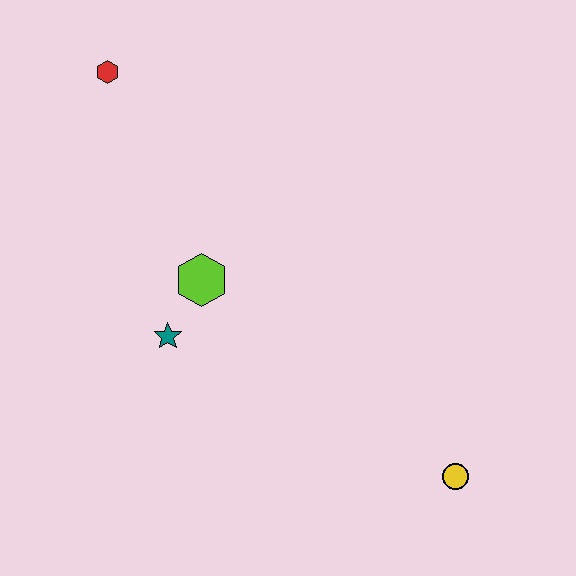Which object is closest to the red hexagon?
The lime hexagon is closest to the red hexagon.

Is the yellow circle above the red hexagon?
No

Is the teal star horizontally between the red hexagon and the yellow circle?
Yes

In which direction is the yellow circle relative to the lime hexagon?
The yellow circle is to the right of the lime hexagon.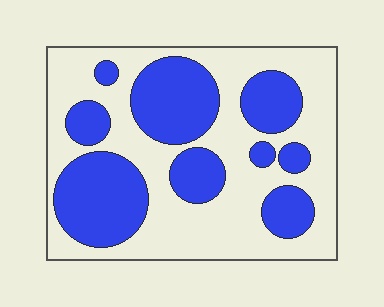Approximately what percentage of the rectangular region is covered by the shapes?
Approximately 40%.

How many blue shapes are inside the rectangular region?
9.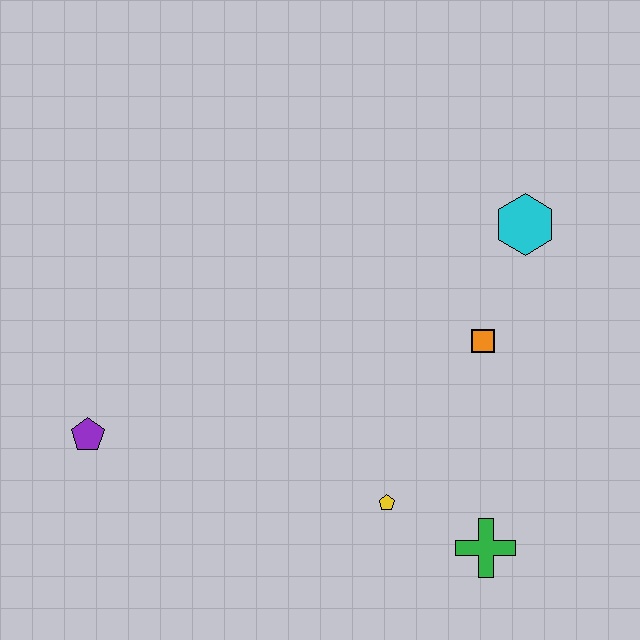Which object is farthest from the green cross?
The purple pentagon is farthest from the green cross.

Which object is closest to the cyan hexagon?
The orange square is closest to the cyan hexagon.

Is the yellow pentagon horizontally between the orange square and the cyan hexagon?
No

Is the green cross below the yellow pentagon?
Yes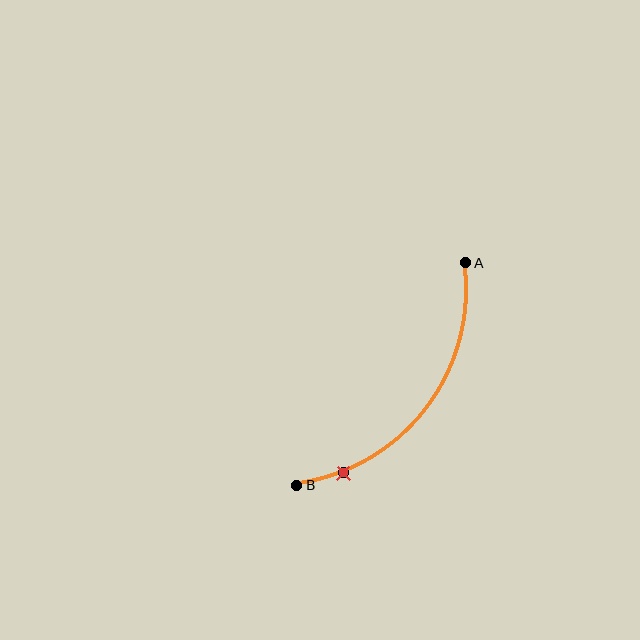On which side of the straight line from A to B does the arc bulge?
The arc bulges below and to the right of the straight line connecting A and B.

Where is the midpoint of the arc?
The arc midpoint is the point on the curve farthest from the straight line joining A and B. It sits below and to the right of that line.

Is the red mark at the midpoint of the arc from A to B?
No. The red mark lies on the arc but is closer to endpoint B. The arc midpoint would be at the point on the curve equidistant along the arc from both A and B.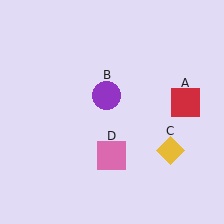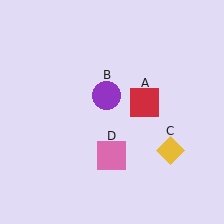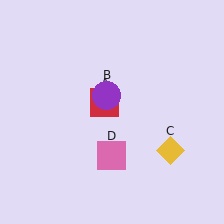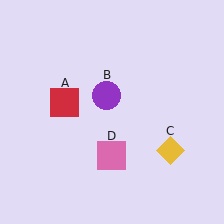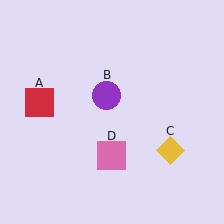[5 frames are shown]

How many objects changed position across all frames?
1 object changed position: red square (object A).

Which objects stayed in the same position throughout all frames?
Purple circle (object B) and yellow diamond (object C) and pink square (object D) remained stationary.